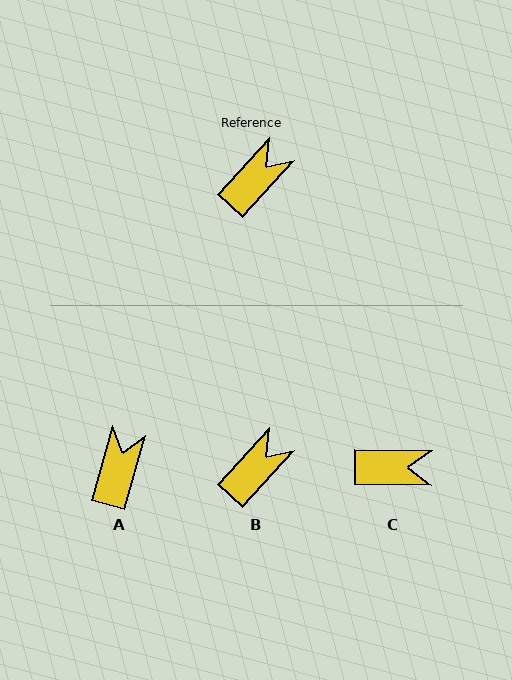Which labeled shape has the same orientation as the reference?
B.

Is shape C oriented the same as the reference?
No, it is off by about 48 degrees.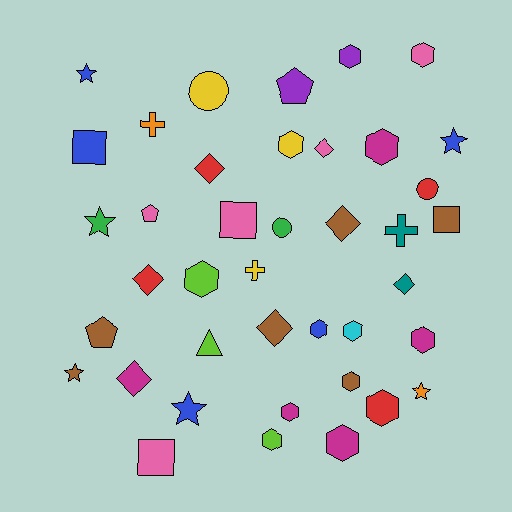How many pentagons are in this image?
There are 3 pentagons.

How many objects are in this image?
There are 40 objects.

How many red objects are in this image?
There are 4 red objects.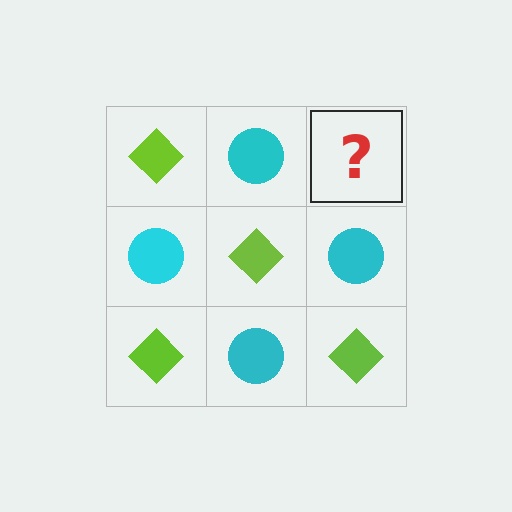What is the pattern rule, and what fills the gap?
The rule is that it alternates lime diamond and cyan circle in a checkerboard pattern. The gap should be filled with a lime diamond.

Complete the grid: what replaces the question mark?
The question mark should be replaced with a lime diamond.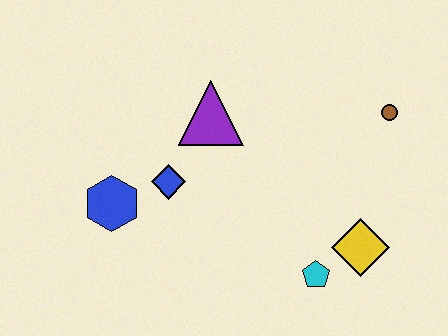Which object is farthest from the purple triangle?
The yellow diamond is farthest from the purple triangle.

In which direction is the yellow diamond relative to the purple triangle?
The yellow diamond is to the right of the purple triangle.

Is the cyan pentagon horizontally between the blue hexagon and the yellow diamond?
Yes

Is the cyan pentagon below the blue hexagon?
Yes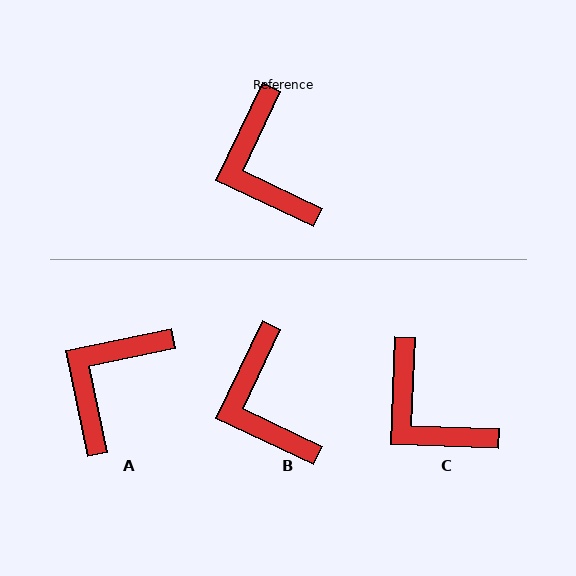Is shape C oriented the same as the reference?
No, it is off by about 23 degrees.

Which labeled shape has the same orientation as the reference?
B.